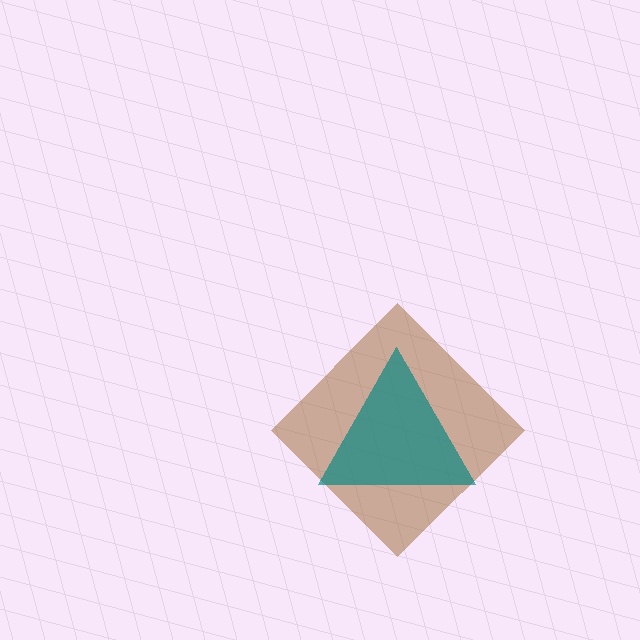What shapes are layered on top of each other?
The layered shapes are: a brown diamond, a teal triangle.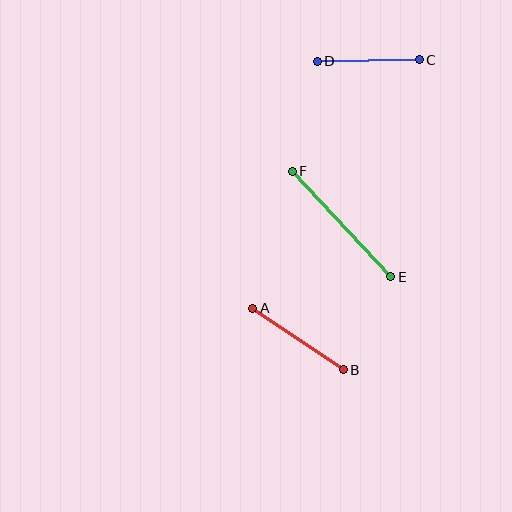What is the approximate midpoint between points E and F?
The midpoint is at approximately (342, 224) pixels.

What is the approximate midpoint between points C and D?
The midpoint is at approximately (368, 61) pixels.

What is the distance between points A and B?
The distance is approximately 109 pixels.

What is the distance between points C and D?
The distance is approximately 102 pixels.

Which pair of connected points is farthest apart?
Points E and F are farthest apart.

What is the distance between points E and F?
The distance is approximately 144 pixels.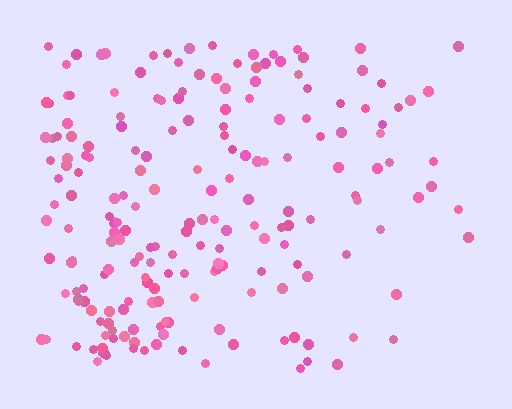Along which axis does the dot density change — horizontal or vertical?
Horizontal.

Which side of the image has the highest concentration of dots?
The left.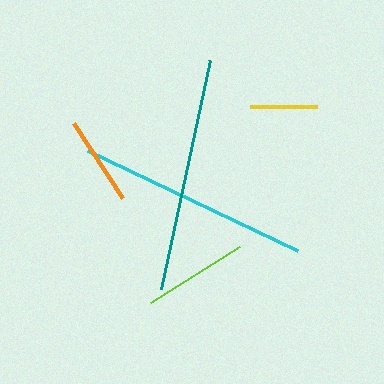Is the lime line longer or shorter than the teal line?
The teal line is longer than the lime line.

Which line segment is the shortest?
The yellow line is the shortest at approximately 67 pixels.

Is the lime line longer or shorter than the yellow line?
The lime line is longer than the yellow line.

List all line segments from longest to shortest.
From longest to shortest: teal, cyan, lime, orange, yellow.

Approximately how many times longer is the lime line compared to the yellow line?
The lime line is approximately 1.6 times the length of the yellow line.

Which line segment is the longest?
The teal line is the longest at approximately 234 pixels.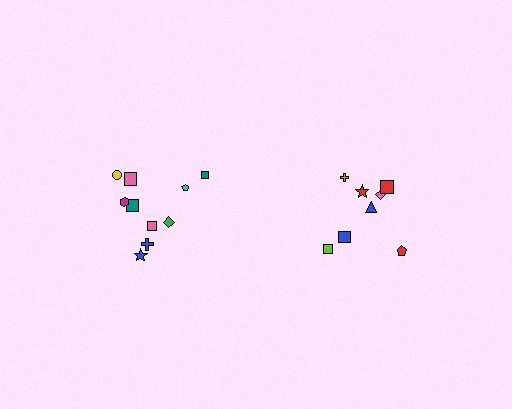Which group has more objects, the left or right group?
The left group.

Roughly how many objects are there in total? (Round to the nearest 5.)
Roughly 20 objects in total.